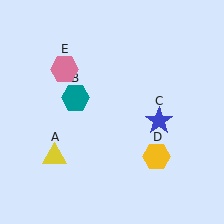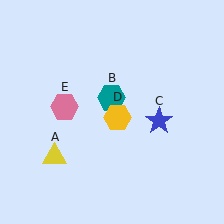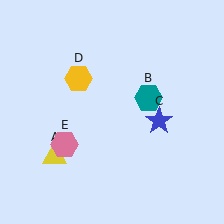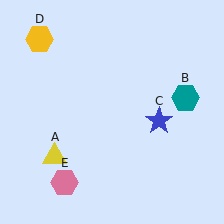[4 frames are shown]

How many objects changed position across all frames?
3 objects changed position: teal hexagon (object B), yellow hexagon (object D), pink hexagon (object E).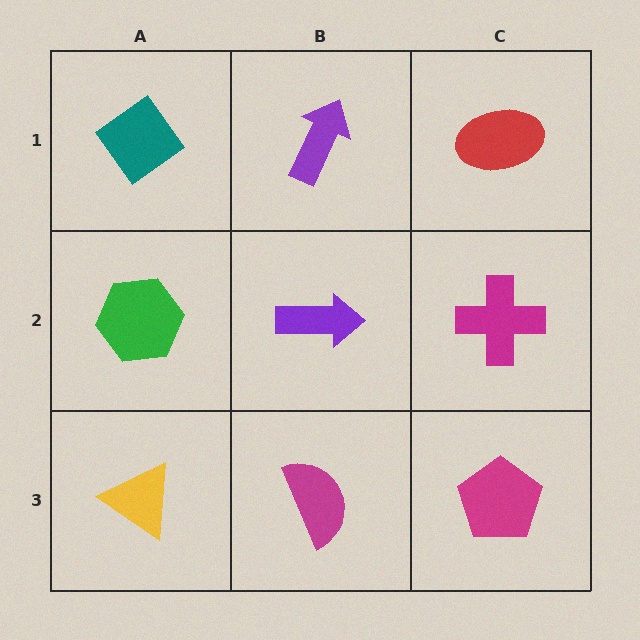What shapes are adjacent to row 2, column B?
A purple arrow (row 1, column B), a magenta semicircle (row 3, column B), a green hexagon (row 2, column A), a magenta cross (row 2, column C).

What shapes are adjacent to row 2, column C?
A red ellipse (row 1, column C), a magenta pentagon (row 3, column C), a purple arrow (row 2, column B).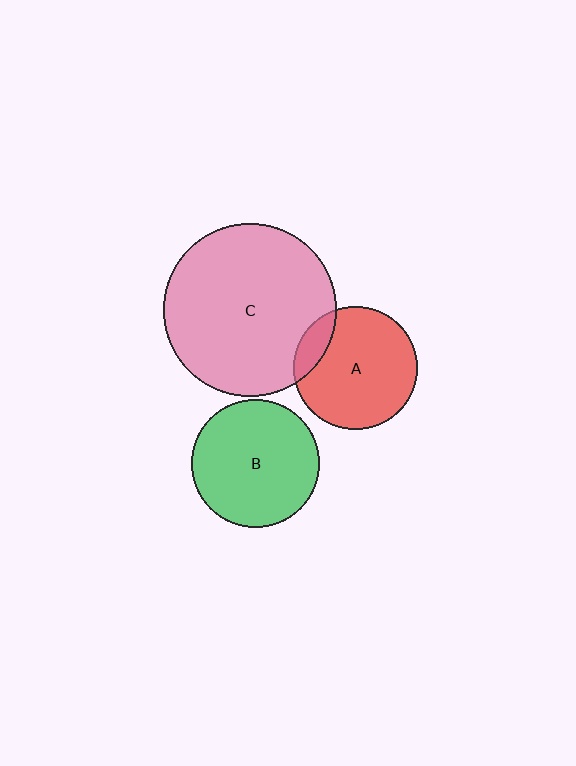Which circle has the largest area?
Circle C (pink).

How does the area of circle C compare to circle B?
Approximately 1.8 times.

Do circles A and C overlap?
Yes.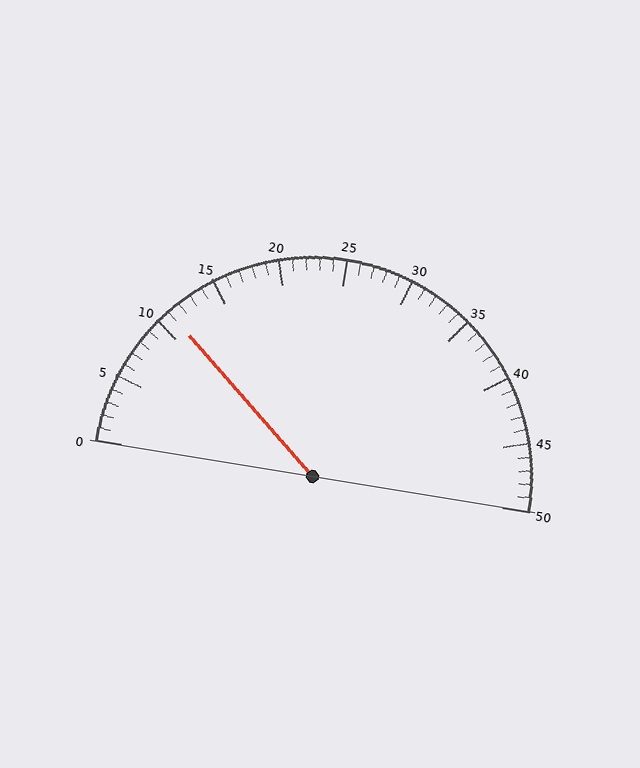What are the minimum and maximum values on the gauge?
The gauge ranges from 0 to 50.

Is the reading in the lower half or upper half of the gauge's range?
The reading is in the lower half of the range (0 to 50).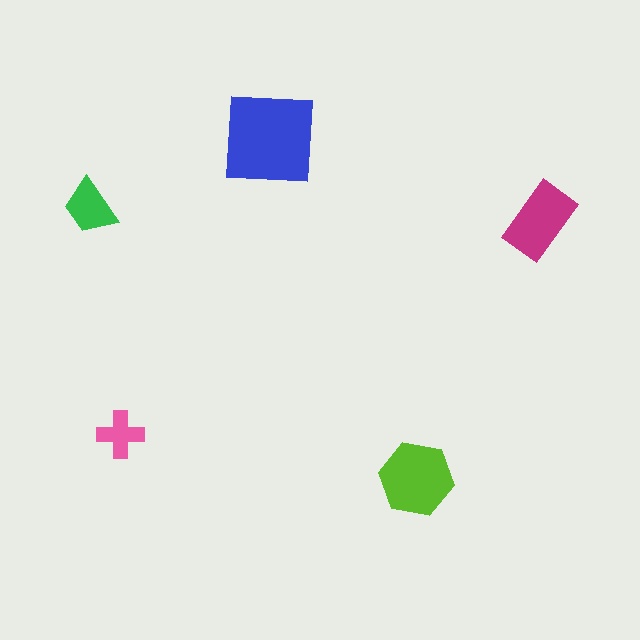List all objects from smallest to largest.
The pink cross, the green trapezoid, the magenta rectangle, the lime hexagon, the blue square.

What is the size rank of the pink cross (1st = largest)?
5th.